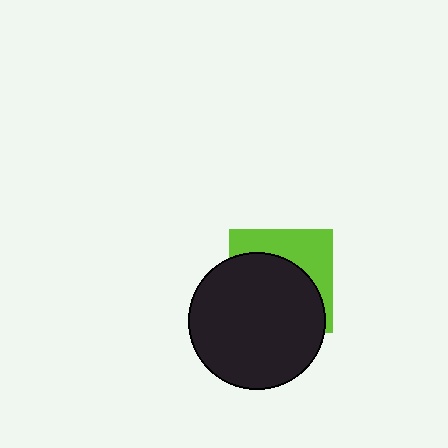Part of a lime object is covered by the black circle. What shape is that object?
It is a square.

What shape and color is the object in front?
The object in front is a black circle.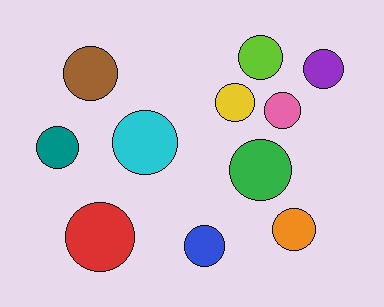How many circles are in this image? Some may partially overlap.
There are 11 circles.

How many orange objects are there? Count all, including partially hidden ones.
There is 1 orange object.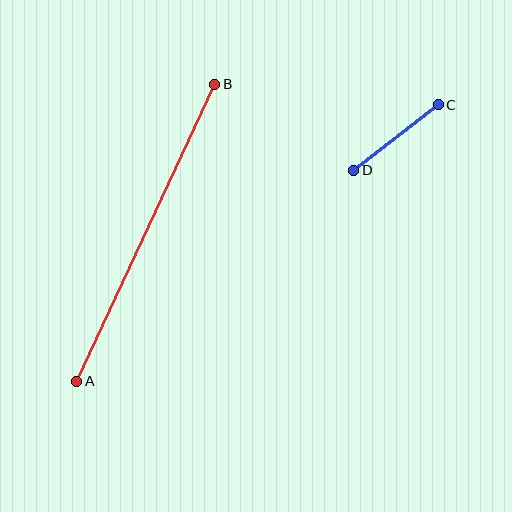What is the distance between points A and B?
The distance is approximately 327 pixels.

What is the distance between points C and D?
The distance is approximately 107 pixels.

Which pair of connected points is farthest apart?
Points A and B are farthest apart.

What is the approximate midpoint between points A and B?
The midpoint is at approximately (146, 233) pixels.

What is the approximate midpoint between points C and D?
The midpoint is at approximately (396, 137) pixels.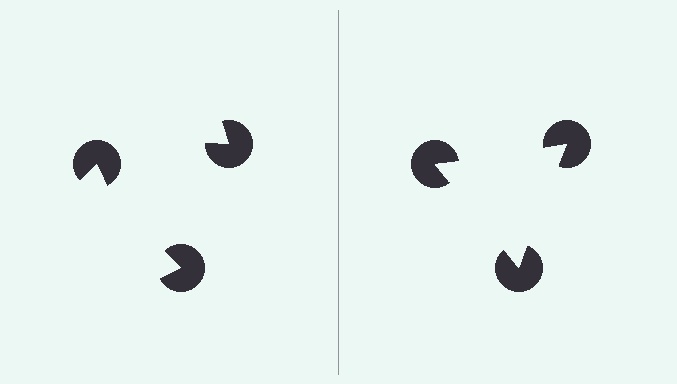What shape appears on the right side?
An illusory triangle.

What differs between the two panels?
The pac-man discs are positioned identically on both sides; only the wedge orientations differ. On the right they align to a triangle; on the left they are misaligned.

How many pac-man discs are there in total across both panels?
6 — 3 on each side.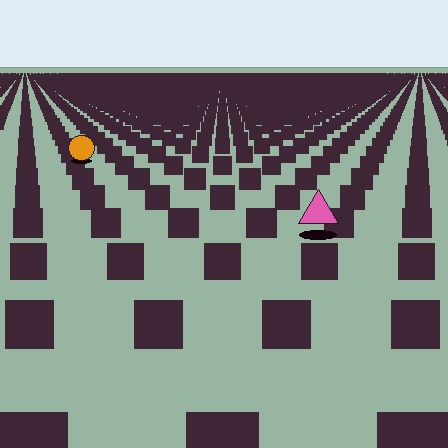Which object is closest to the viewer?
The pink triangle is closest. The texture marks near it are larger and more spread out.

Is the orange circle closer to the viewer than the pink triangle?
No. The pink triangle is closer — you can tell from the texture gradient: the ground texture is coarser near it.